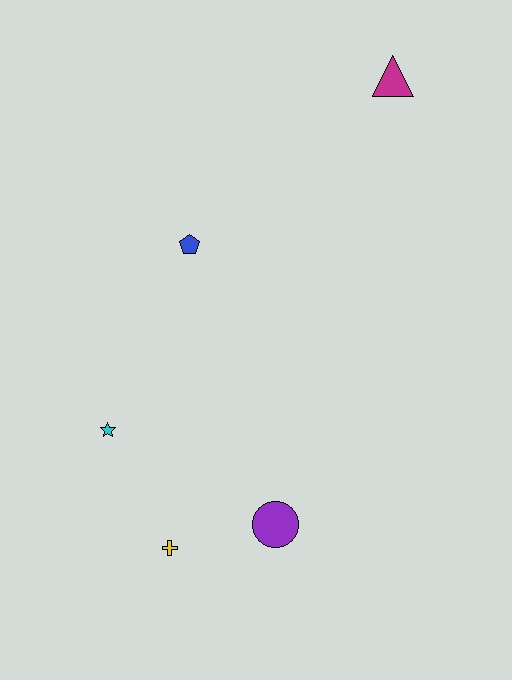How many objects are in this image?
There are 5 objects.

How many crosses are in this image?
There is 1 cross.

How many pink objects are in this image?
There are no pink objects.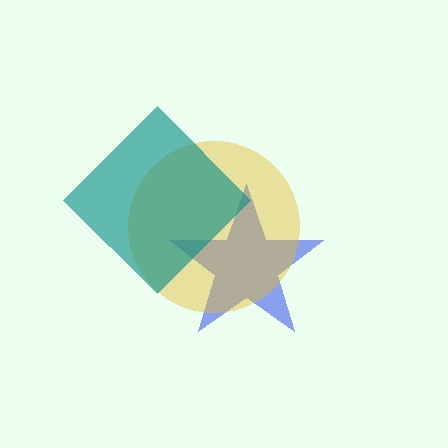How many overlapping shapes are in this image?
There are 3 overlapping shapes in the image.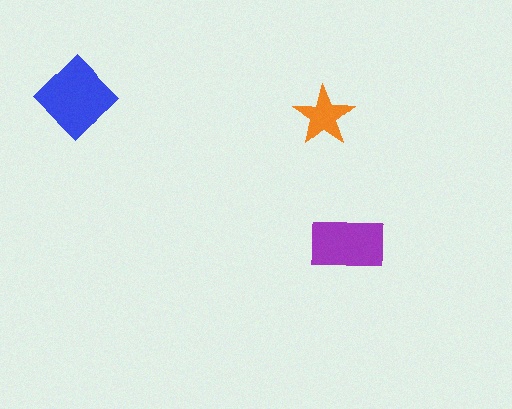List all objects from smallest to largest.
The orange star, the purple rectangle, the blue diamond.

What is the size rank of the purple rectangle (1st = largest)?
2nd.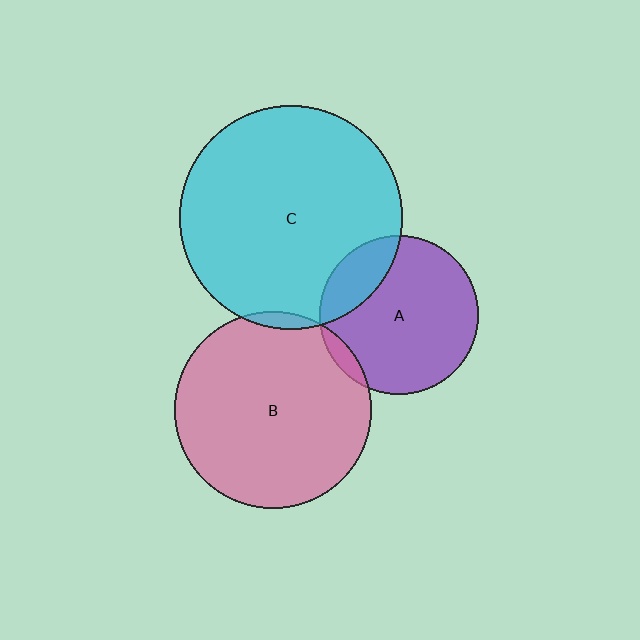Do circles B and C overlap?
Yes.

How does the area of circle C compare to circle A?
Approximately 2.0 times.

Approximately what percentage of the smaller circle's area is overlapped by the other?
Approximately 5%.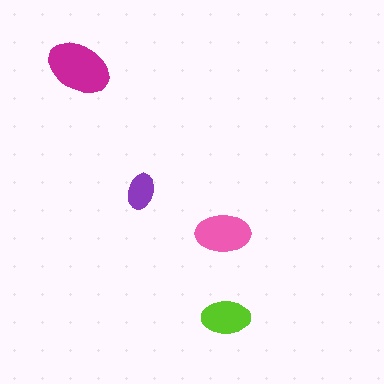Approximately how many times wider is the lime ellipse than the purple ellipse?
About 1.5 times wider.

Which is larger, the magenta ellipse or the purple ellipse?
The magenta one.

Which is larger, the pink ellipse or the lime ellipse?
The pink one.